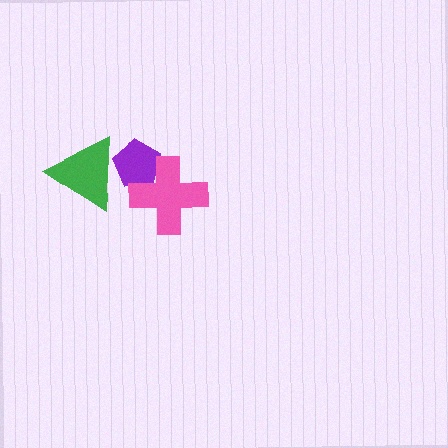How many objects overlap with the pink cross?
1 object overlaps with the pink cross.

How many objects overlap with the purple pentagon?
2 objects overlap with the purple pentagon.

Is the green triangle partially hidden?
No, no other shape covers it.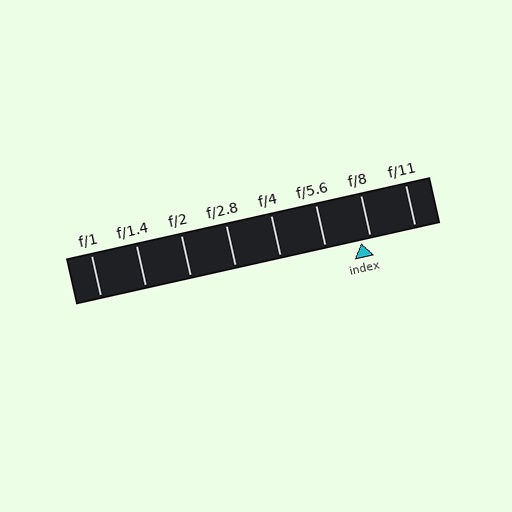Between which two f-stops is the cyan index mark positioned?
The index mark is between f/5.6 and f/8.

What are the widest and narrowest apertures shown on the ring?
The widest aperture shown is f/1 and the narrowest is f/11.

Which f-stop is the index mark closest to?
The index mark is closest to f/8.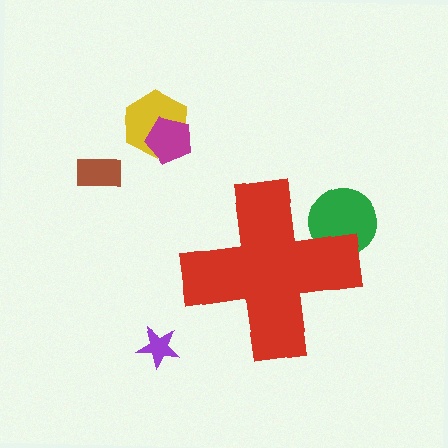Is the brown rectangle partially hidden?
No, the brown rectangle is fully visible.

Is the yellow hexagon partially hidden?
No, the yellow hexagon is fully visible.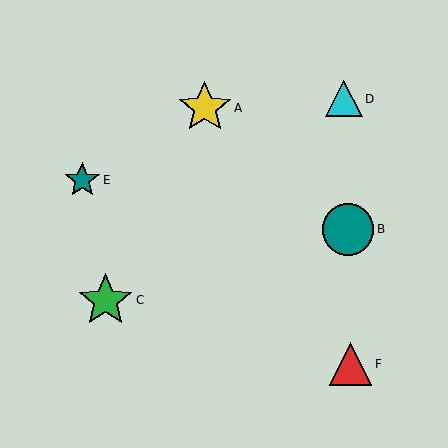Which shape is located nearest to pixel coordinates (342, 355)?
The red triangle (labeled F) at (350, 364) is nearest to that location.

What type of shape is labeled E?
Shape E is a teal star.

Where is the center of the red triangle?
The center of the red triangle is at (350, 364).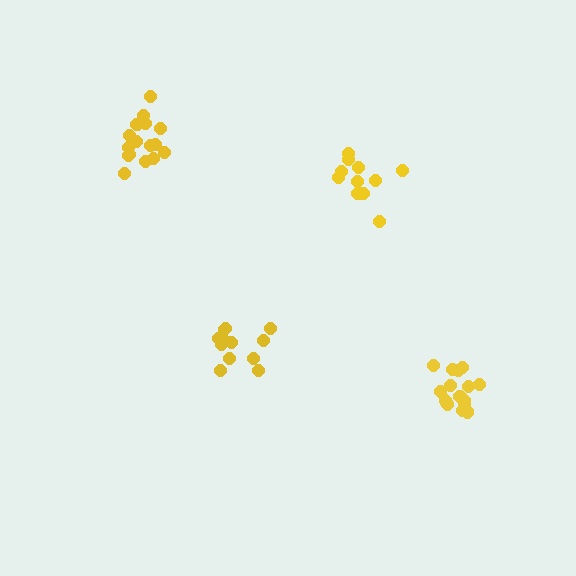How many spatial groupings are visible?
There are 4 spatial groupings.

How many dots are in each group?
Group 1: 12 dots, Group 2: 13 dots, Group 3: 18 dots, Group 4: 18 dots (61 total).